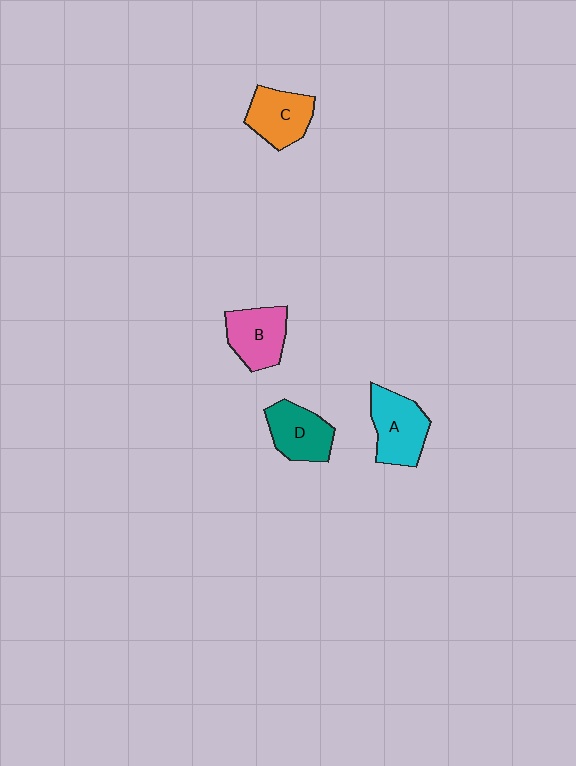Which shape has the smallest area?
Shape C (orange).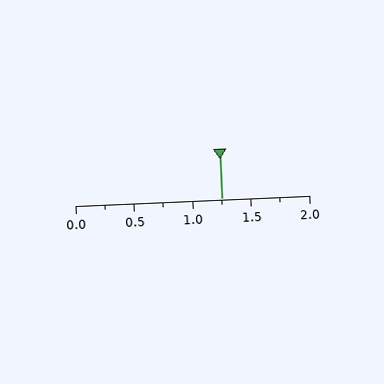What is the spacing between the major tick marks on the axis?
The major ticks are spaced 0.5 apart.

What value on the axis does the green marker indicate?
The marker indicates approximately 1.25.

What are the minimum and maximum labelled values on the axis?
The axis runs from 0.0 to 2.0.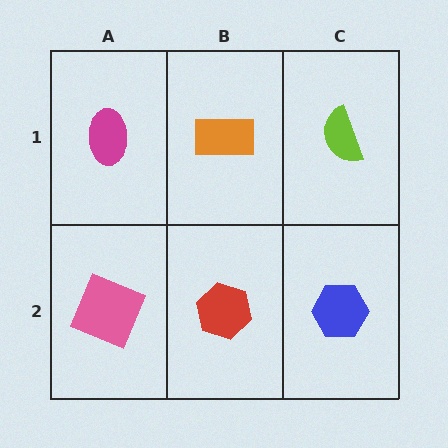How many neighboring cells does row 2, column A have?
2.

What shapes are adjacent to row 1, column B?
A red hexagon (row 2, column B), a magenta ellipse (row 1, column A), a lime semicircle (row 1, column C).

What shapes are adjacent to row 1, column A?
A pink square (row 2, column A), an orange rectangle (row 1, column B).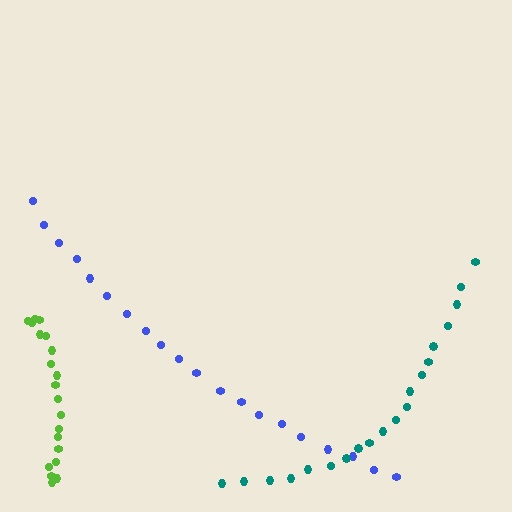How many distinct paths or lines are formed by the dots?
There are 3 distinct paths.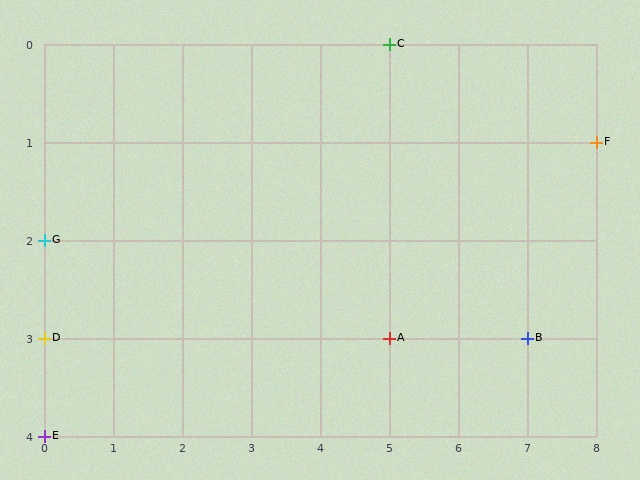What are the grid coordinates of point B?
Point B is at grid coordinates (7, 3).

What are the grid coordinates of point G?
Point G is at grid coordinates (0, 2).